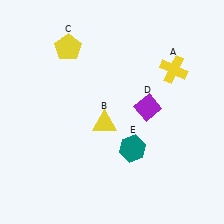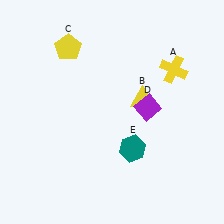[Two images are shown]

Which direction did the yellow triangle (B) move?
The yellow triangle (B) moved right.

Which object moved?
The yellow triangle (B) moved right.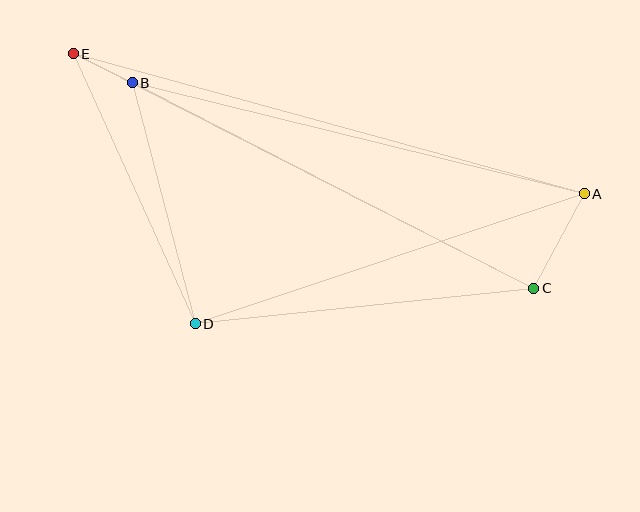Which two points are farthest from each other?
Points A and E are farthest from each other.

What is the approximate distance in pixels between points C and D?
The distance between C and D is approximately 341 pixels.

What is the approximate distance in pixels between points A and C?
The distance between A and C is approximately 107 pixels.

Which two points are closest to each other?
Points B and E are closest to each other.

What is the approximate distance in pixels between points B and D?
The distance between B and D is approximately 249 pixels.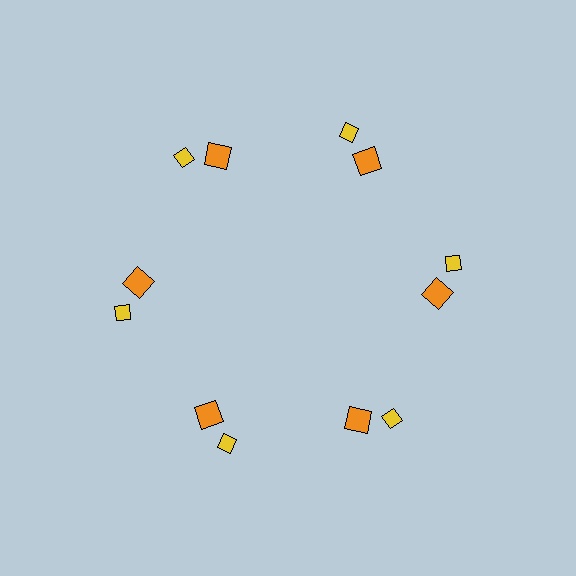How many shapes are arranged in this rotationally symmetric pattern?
There are 12 shapes, arranged in 6 groups of 2.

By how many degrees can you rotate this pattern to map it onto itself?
The pattern maps onto itself every 60 degrees of rotation.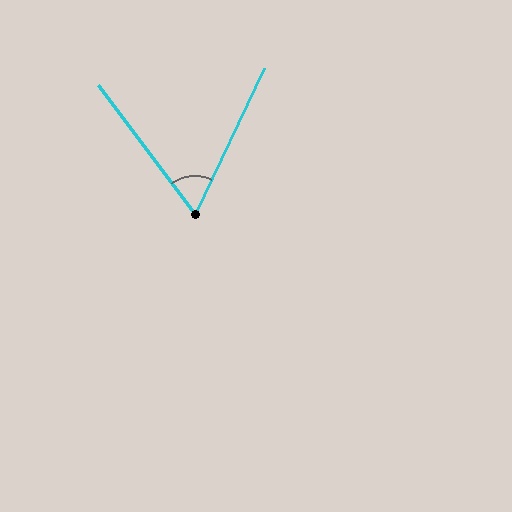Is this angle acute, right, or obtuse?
It is acute.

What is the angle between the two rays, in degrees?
Approximately 62 degrees.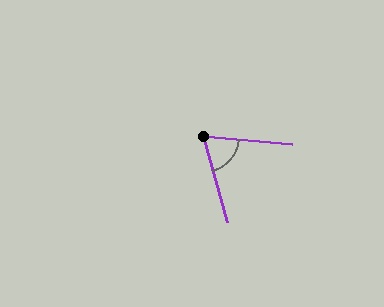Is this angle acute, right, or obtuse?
It is acute.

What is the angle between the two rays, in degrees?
Approximately 70 degrees.